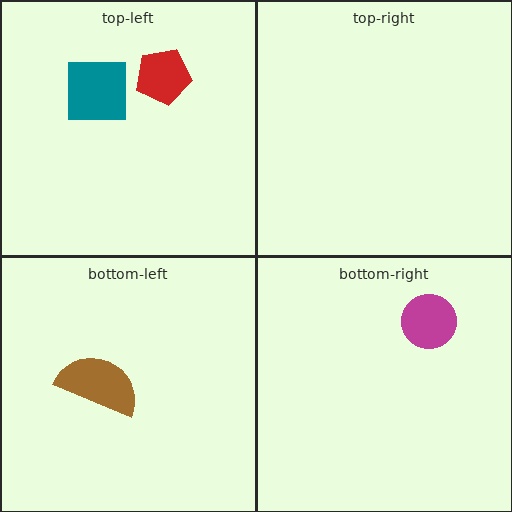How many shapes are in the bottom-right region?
1.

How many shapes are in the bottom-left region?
1.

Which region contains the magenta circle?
The bottom-right region.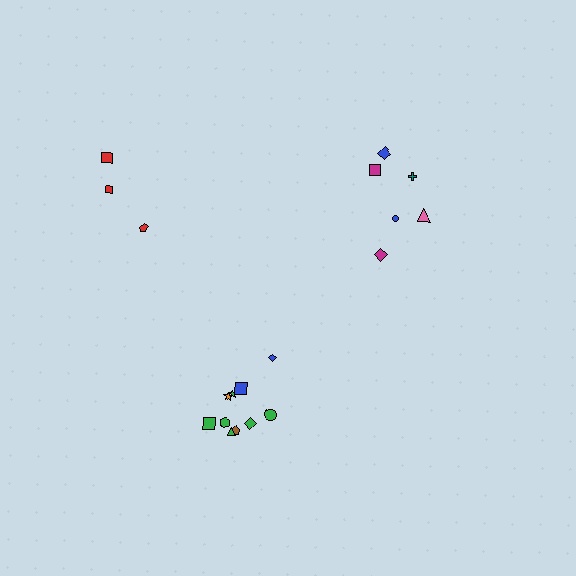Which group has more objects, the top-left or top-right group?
The top-right group.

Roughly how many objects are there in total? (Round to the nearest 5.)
Roughly 20 objects in total.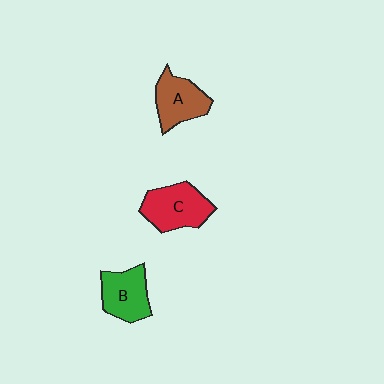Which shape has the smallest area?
Shape B (green).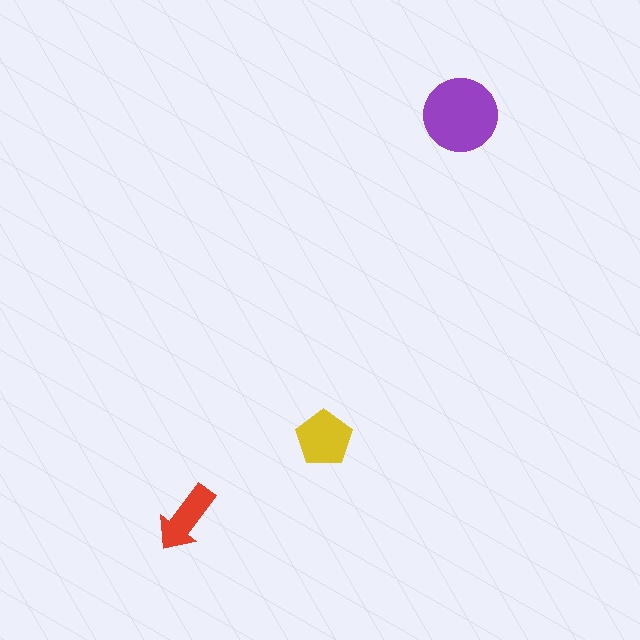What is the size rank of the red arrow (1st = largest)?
3rd.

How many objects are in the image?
There are 3 objects in the image.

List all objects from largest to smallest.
The purple circle, the yellow pentagon, the red arrow.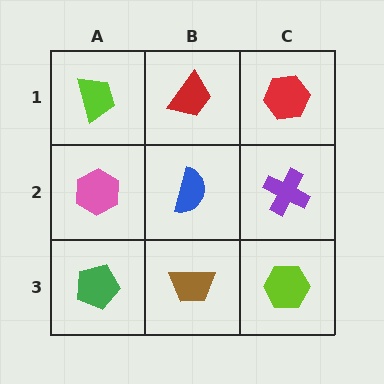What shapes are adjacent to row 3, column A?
A pink hexagon (row 2, column A), a brown trapezoid (row 3, column B).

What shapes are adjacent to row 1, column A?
A pink hexagon (row 2, column A), a red trapezoid (row 1, column B).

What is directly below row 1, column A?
A pink hexagon.